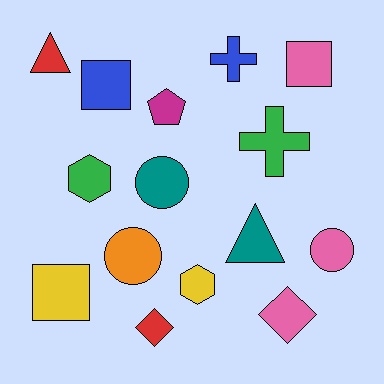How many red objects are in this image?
There are 2 red objects.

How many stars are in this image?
There are no stars.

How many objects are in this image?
There are 15 objects.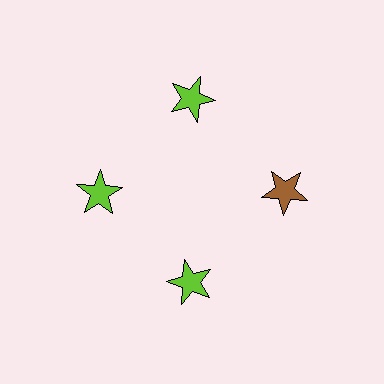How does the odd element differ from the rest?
It has a different color: brown instead of lime.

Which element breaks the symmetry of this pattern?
The brown star at roughly the 3 o'clock position breaks the symmetry. All other shapes are lime stars.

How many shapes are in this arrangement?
There are 4 shapes arranged in a ring pattern.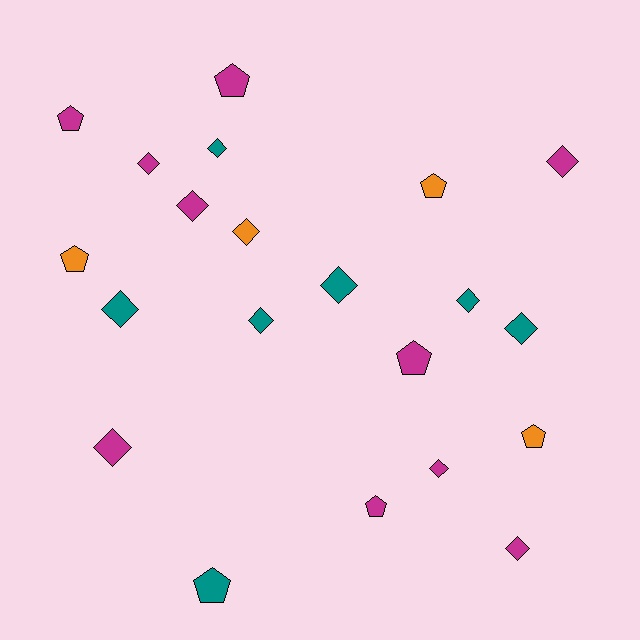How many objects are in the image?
There are 21 objects.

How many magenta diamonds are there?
There are 6 magenta diamonds.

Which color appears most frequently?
Magenta, with 10 objects.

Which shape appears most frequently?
Diamond, with 13 objects.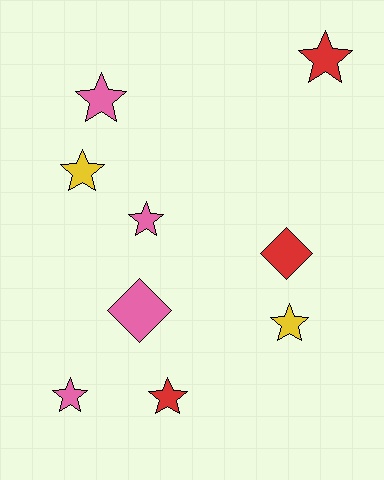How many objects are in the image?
There are 9 objects.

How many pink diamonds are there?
There is 1 pink diamond.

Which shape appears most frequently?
Star, with 7 objects.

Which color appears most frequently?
Pink, with 4 objects.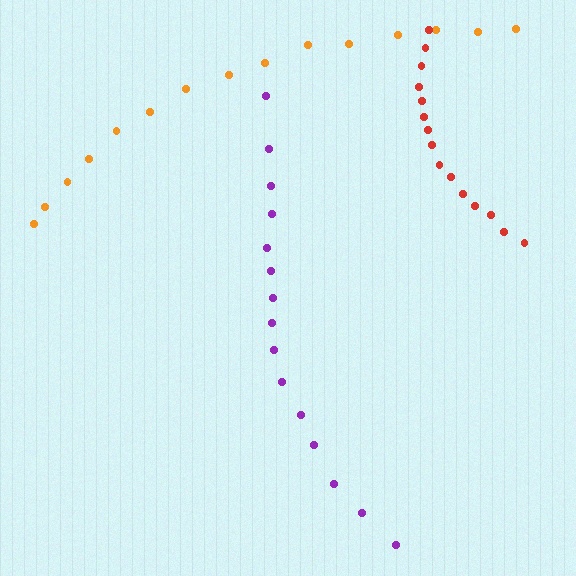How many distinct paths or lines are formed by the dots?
There are 3 distinct paths.